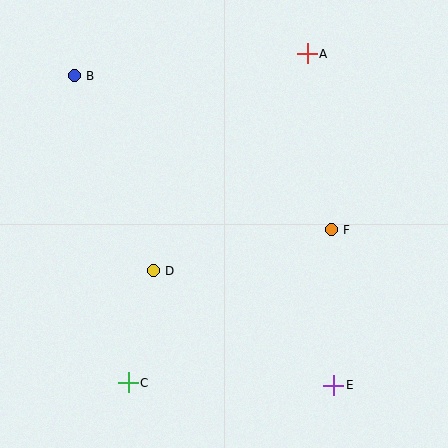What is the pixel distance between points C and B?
The distance between C and B is 311 pixels.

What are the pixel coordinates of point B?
Point B is at (74, 76).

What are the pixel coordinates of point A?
Point A is at (307, 54).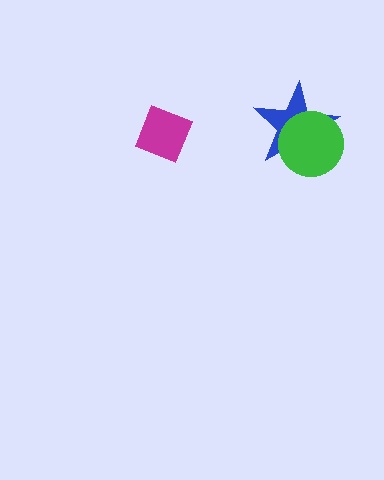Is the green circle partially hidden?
No, no other shape covers it.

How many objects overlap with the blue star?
1 object overlaps with the blue star.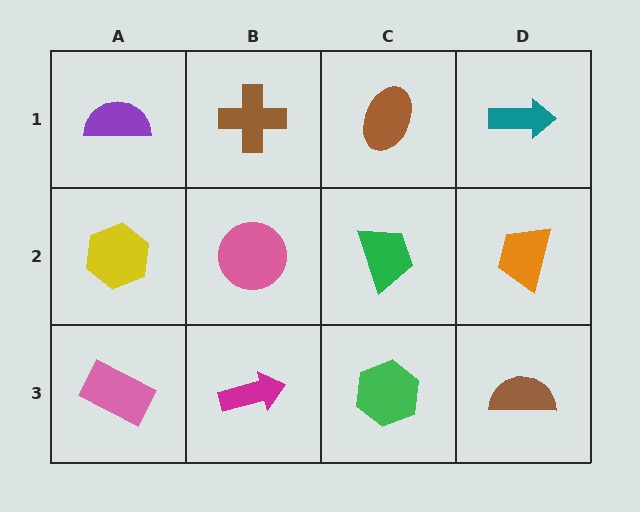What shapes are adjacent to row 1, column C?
A green trapezoid (row 2, column C), a brown cross (row 1, column B), a teal arrow (row 1, column D).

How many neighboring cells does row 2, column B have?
4.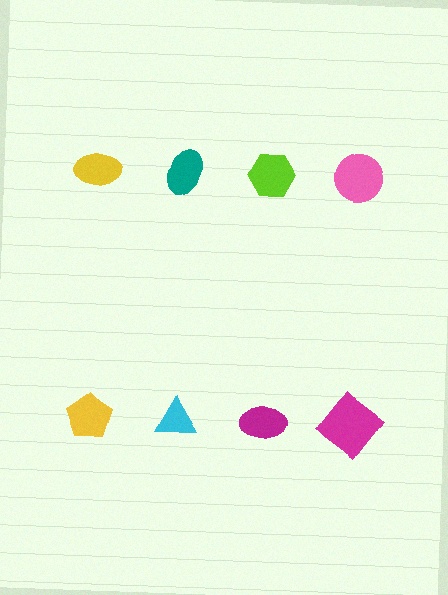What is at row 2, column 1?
A yellow pentagon.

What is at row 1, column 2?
A teal ellipse.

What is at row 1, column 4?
A pink circle.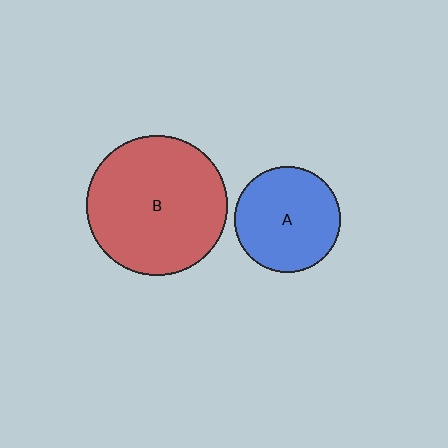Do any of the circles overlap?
No, none of the circles overlap.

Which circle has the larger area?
Circle B (red).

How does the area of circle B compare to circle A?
Approximately 1.7 times.